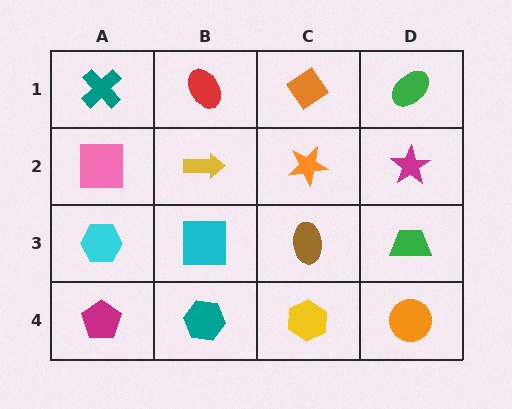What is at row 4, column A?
A magenta pentagon.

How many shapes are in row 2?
4 shapes.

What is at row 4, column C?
A yellow hexagon.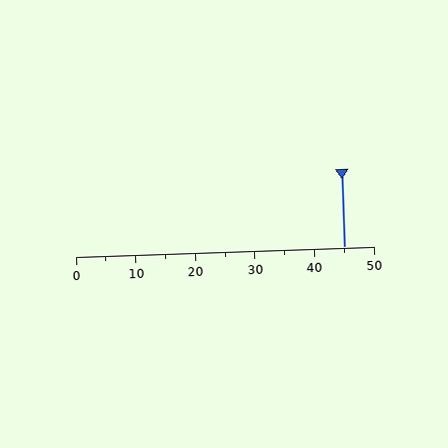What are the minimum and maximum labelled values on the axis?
The axis runs from 0 to 50.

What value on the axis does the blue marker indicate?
The marker indicates approximately 45.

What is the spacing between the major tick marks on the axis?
The major ticks are spaced 10 apart.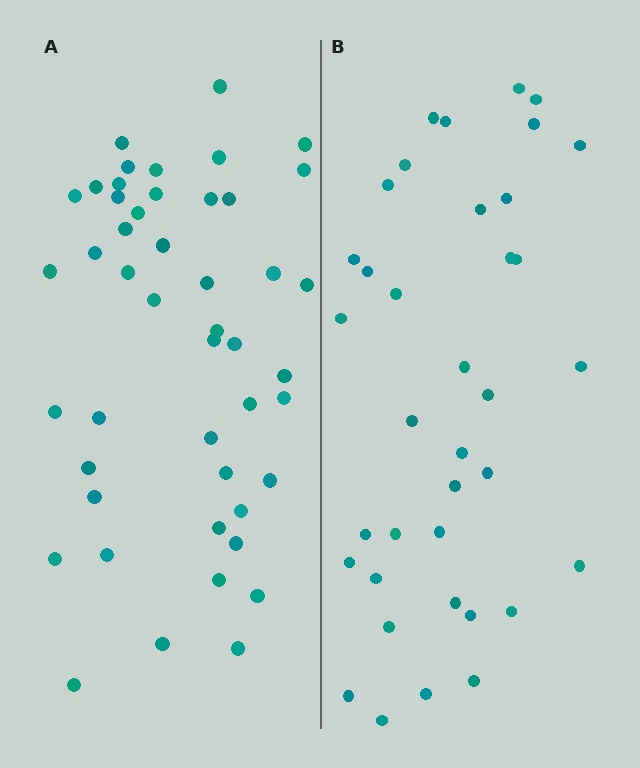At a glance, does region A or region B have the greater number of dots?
Region A (the left region) has more dots.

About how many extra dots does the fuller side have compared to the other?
Region A has roughly 10 or so more dots than region B.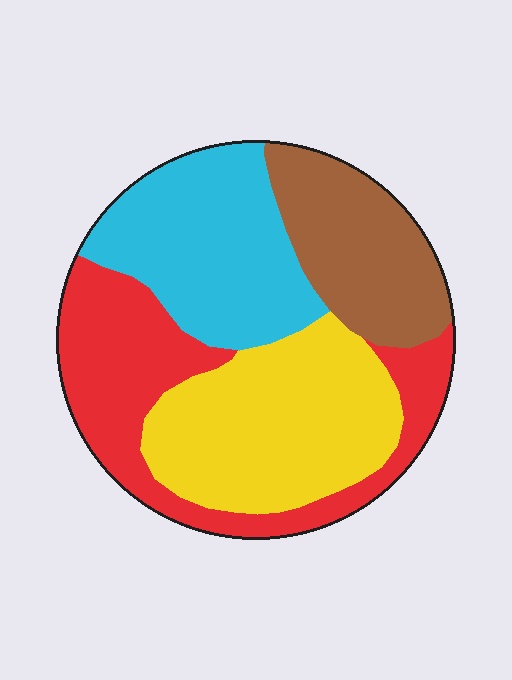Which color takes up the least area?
Brown, at roughly 20%.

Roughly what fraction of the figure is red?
Red covers roughly 25% of the figure.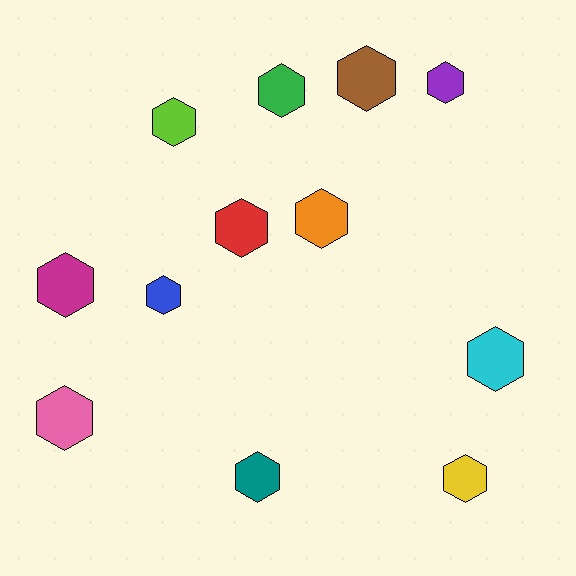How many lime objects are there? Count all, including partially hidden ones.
There is 1 lime object.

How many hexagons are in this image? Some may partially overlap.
There are 12 hexagons.